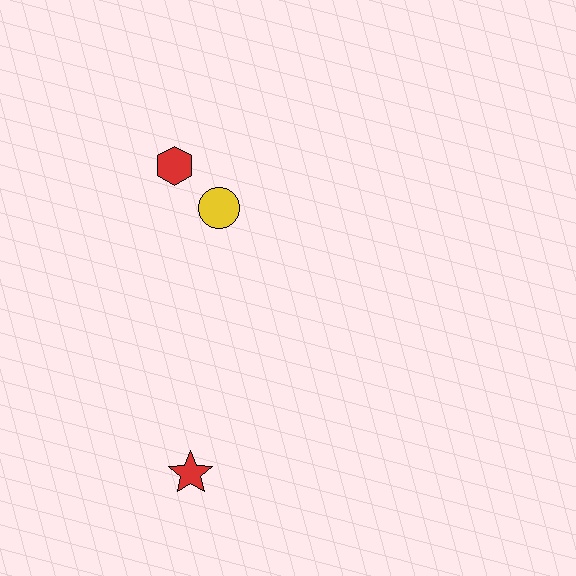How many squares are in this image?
There are no squares.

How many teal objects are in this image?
There are no teal objects.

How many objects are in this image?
There are 3 objects.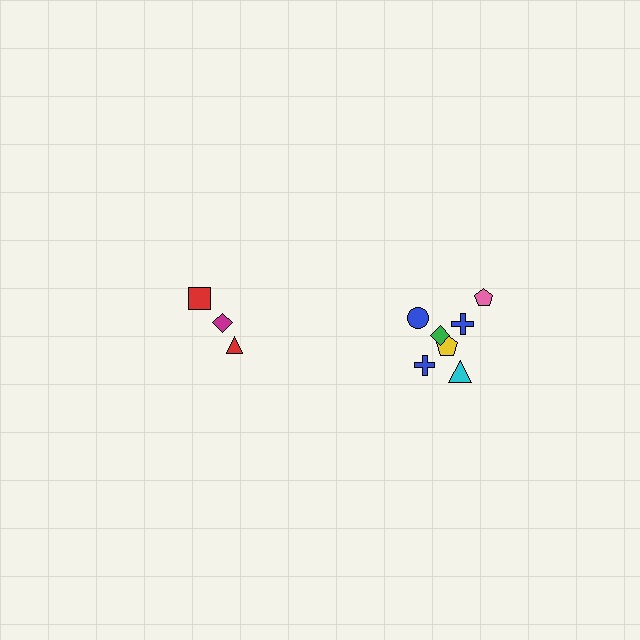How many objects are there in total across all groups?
There are 10 objects.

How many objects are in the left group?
There are 3 objects.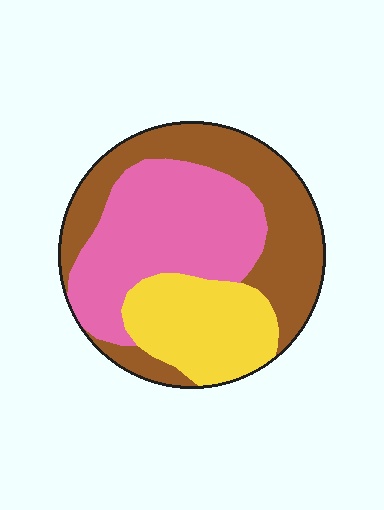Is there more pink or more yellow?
Pink.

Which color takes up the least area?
Yellow, at roughly 25%.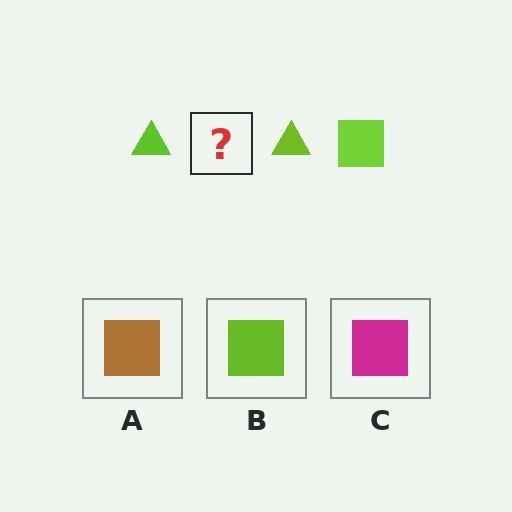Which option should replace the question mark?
Option B.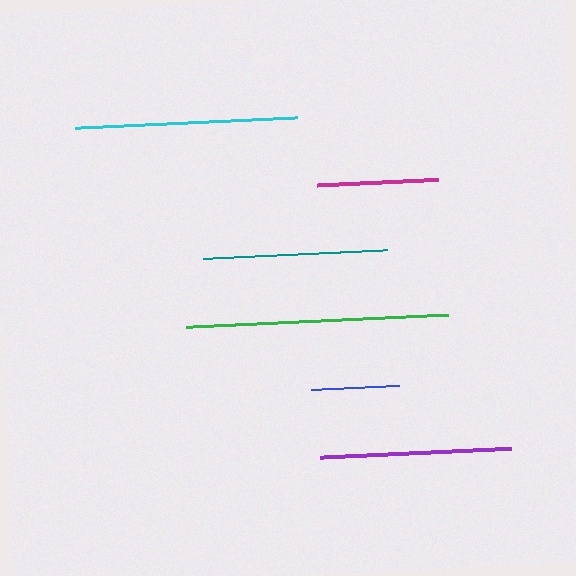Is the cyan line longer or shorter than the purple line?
The cyan line is longer than the purple line.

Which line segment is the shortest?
The blue line is the shortest at approximately 88 pixels.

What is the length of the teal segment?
The teal segment is approximately 185 pixels long.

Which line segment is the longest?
The green line is the longest at approximately 263 pixels.